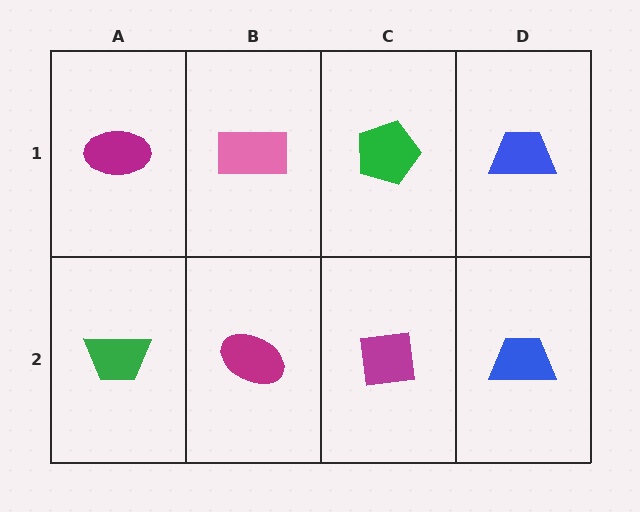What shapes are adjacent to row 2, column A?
A magenta ellipse (row 1, column A), a magenta ellipse (row 2, column B).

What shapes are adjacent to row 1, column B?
A magenta ellipse (row 2, column B), a magenta ellipse (row 1, column A), a green pentagon (row 1, column C).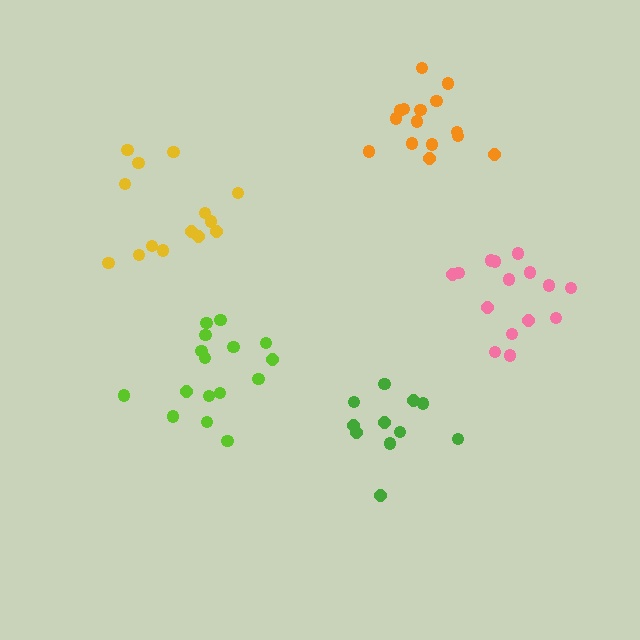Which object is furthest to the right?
The pink cluster is rightmost.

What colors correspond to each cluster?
The clusters are colored: orange, yellow, pink, green, lime.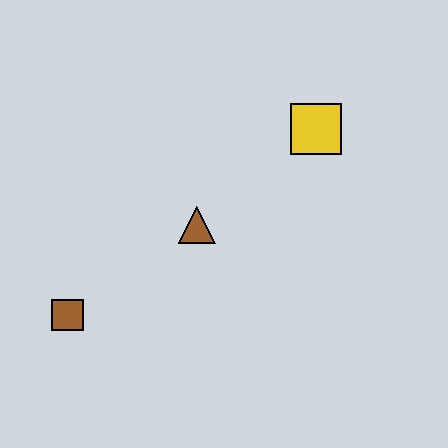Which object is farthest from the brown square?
The yellow square is farthest from the brown square.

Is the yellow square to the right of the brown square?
Yes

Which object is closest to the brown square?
The brown triangle is closest to the brown square.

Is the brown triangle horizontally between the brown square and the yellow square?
Yes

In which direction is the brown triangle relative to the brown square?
The brown triangle is to the right of the brown square.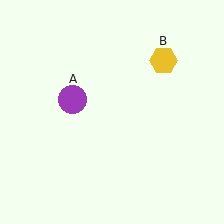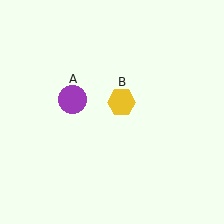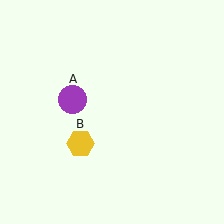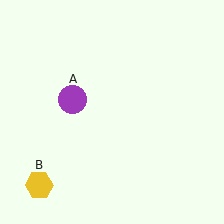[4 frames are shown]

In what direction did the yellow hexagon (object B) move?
The yellow hexagon (object B) moved down and to the left.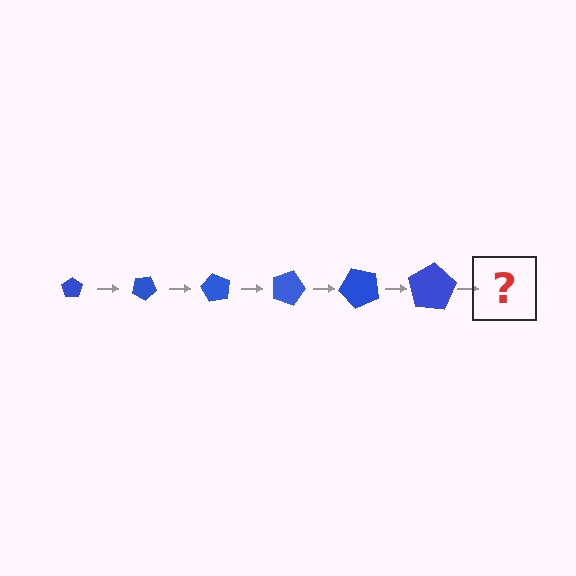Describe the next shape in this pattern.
It should be a pentagon, larger than the previous one and rotated 180 degrees from the start.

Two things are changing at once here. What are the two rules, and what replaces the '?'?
The two rules are that the pentagon grows larger each step and it rotates 30 degrees each step. The '?' should be a pentagon, larger than the previous one and rotated 180 degrees from the start.